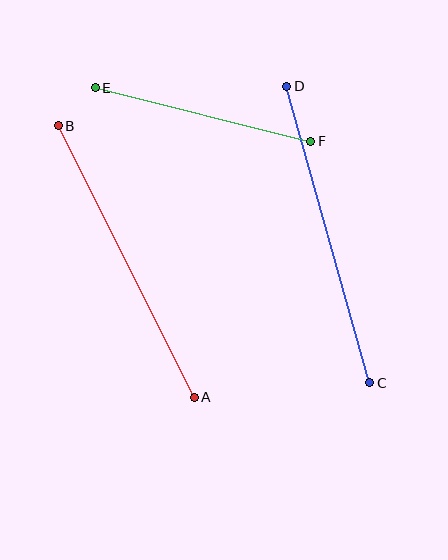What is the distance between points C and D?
The distance is approximately 308 pixels.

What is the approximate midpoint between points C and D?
The midpoint is at approximately (328, 234) pixels.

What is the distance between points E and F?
The distance is approximately 222 pixels.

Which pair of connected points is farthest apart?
Points C and D are farthest apart.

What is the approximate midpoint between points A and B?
The midpoint is at approximately (126, 262) pixels.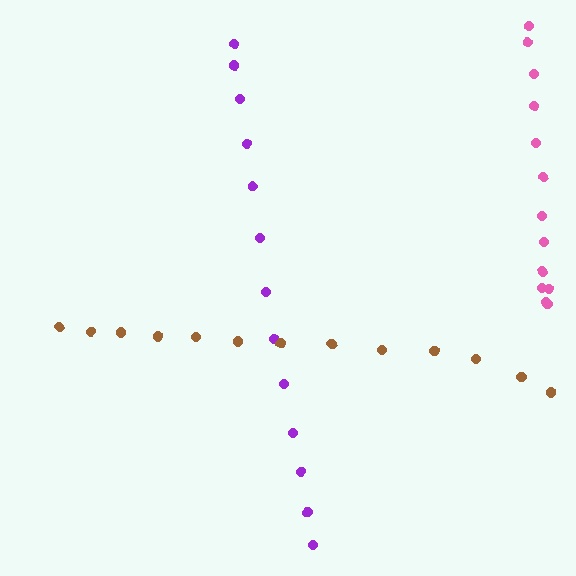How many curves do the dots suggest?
There are 3 distinct paths.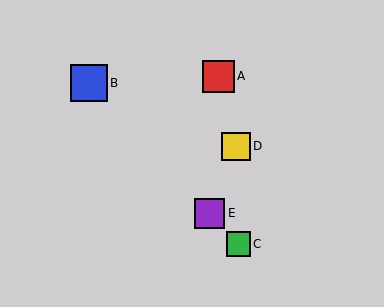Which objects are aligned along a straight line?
Objects B, C, E are aligned along a straight line.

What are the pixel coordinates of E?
Object E is at (210, 213).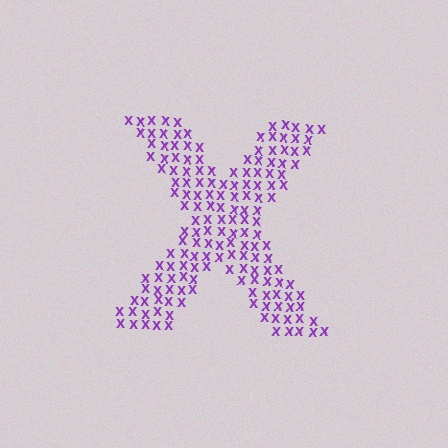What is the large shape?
The large shape is the letter X.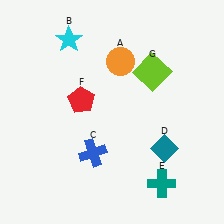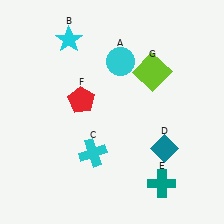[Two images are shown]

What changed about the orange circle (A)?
In Image 1, A is orange. In Image 2, it changed to cyan.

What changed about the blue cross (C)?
In Image 1, C is blue. In Image 2, it changed to cyan.